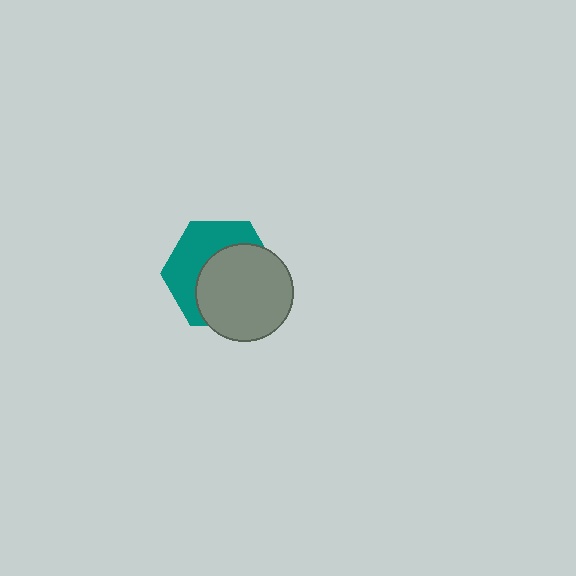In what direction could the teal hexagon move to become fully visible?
The teal hexagon could move toward the upper-left. That would shift it out from behind the gray circle entirely.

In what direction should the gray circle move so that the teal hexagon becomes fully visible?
The gray circle should move toward the lower-right. That is the shortest direction to clear the overlap and leave the teal hexagon fully visible.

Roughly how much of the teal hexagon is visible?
A small part of it is visible (roughly 43%).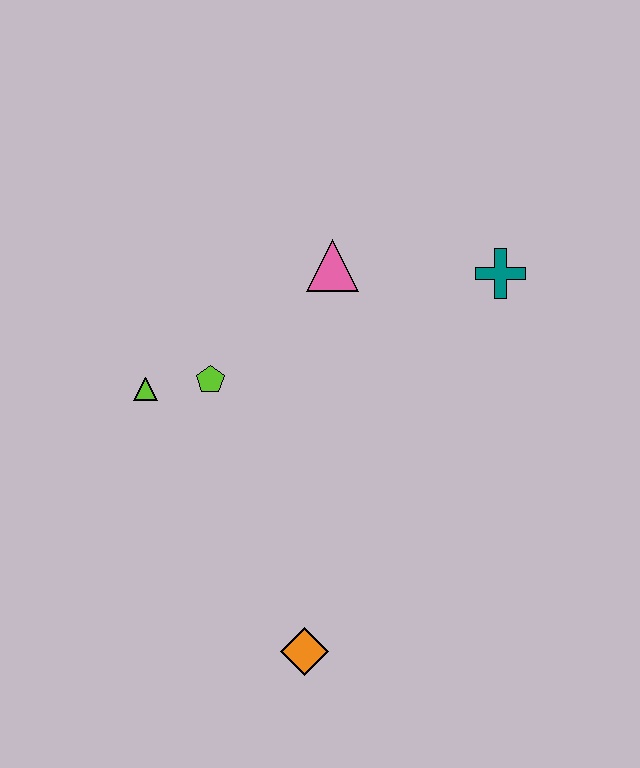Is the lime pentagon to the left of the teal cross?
Yes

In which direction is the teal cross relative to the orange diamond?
The teal cross is above the orange diamond.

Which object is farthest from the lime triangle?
The teal cross is farthest from the lime triangle.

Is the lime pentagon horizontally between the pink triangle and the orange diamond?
No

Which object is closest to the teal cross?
The pink triangle is closest to the teal cross.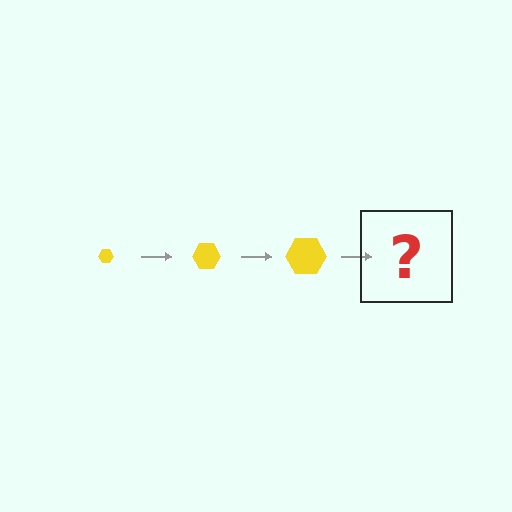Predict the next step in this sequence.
The next step is a yellow hexagon, larger than the previous one.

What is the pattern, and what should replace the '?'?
The pattern is that the hexagon gets progressively larger each step. The '?' should be a yellow hexagon, larger than the previous one.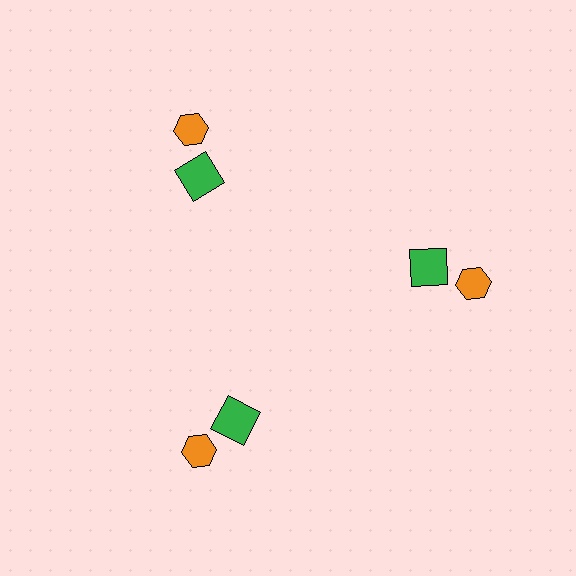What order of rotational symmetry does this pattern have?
This pattern has 3-fold rotational symmetry.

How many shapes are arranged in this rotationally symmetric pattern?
There are 6 shapes, arranged in 3 groups of 2.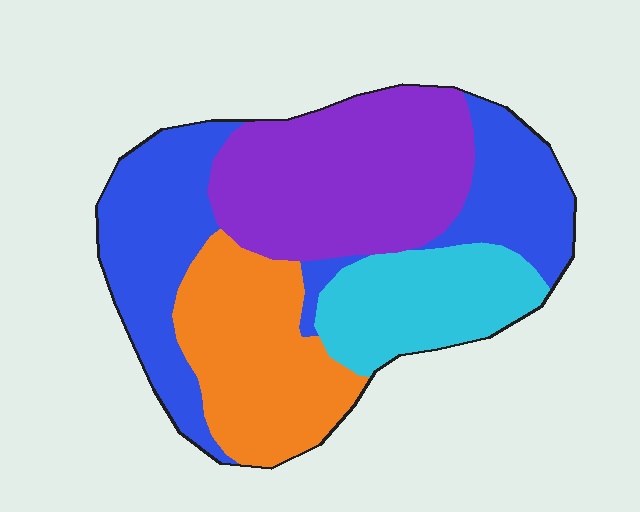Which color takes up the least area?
Cyan, at roughly 15%.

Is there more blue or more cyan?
Blue.